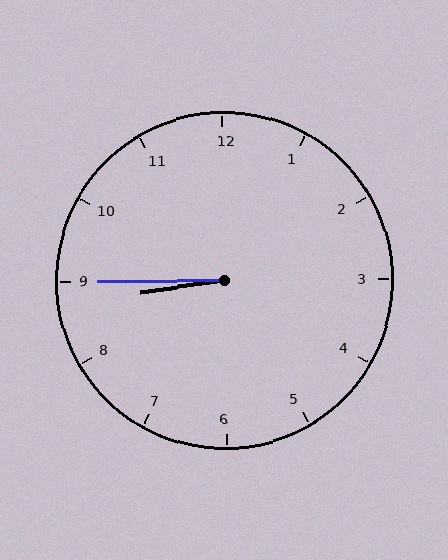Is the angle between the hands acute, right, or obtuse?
It is acute.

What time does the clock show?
8:45.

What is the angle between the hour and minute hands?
Approximately 8 degrees.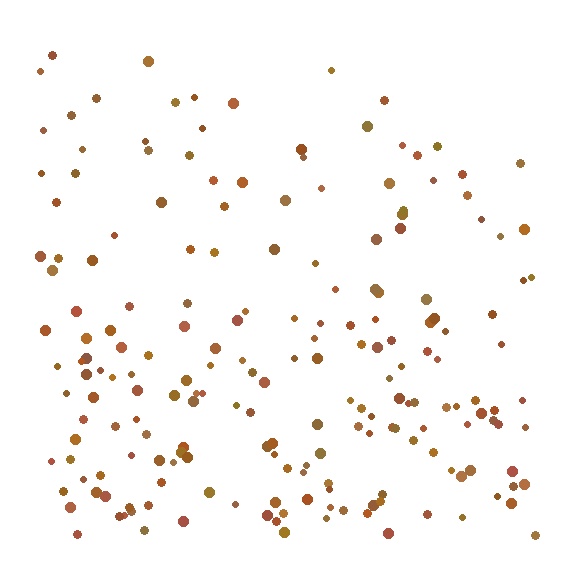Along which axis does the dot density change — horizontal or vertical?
Vertical.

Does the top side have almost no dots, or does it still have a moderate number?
Still a moderate number, just noticeably fewer than the bottom.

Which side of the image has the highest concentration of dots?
The bottom.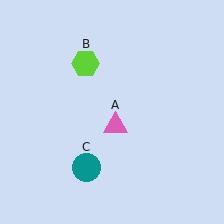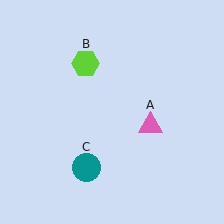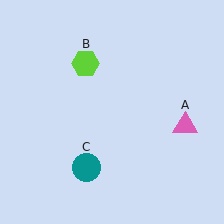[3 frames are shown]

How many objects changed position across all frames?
1 object changed position: pink triangle (object A).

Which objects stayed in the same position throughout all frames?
Lime hexagon (object B) and teal circle (object C) remained stationary.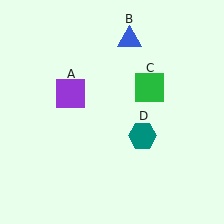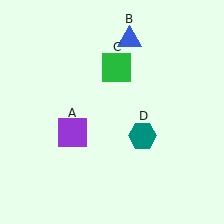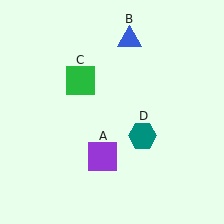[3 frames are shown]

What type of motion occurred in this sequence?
The purple square (object A), green square (object C) rotated counterclockwise around the center of the scene.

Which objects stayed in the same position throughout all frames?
Blue triangle (object B) and teal hexagon (object D) remained stationary.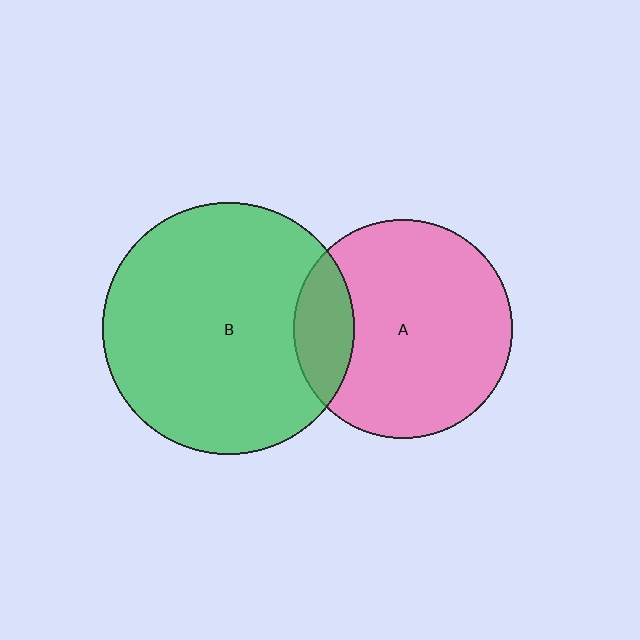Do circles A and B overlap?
Yes.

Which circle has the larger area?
Circle B (green).